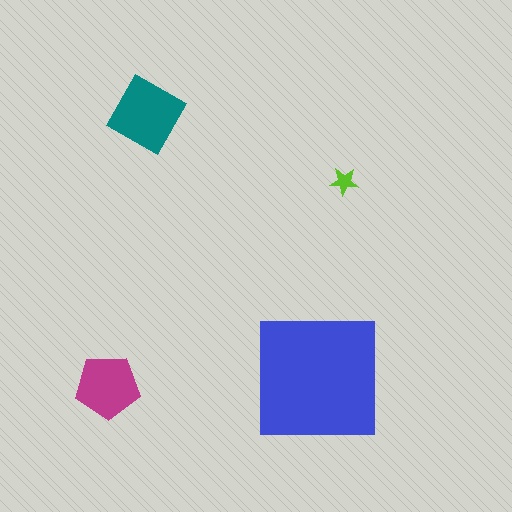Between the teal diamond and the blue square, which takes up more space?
The blue square.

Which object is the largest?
The blue square.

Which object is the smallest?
The lime star.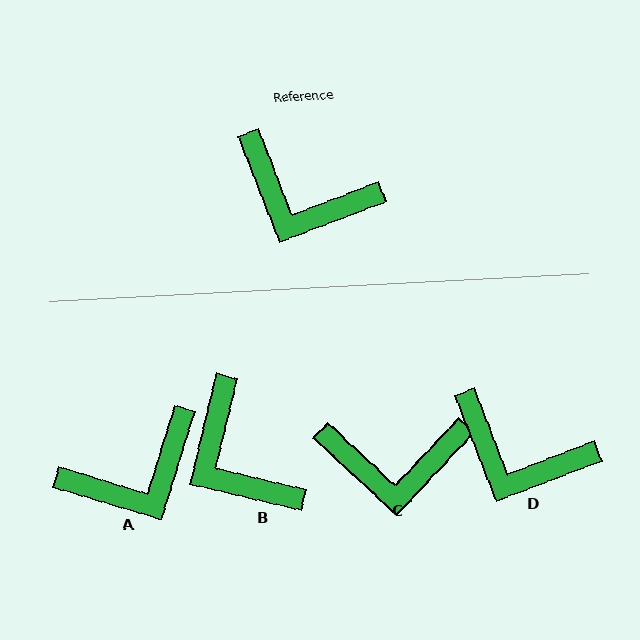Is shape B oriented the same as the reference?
No, it is off by about 35 degrees.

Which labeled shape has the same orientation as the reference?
D.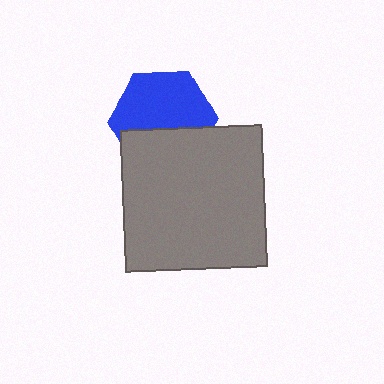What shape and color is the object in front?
The object in front is a gray square.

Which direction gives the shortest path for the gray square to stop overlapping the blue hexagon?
Moving down gives the shortest separation.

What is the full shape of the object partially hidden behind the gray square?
The partially hidden object is a blue hexagon.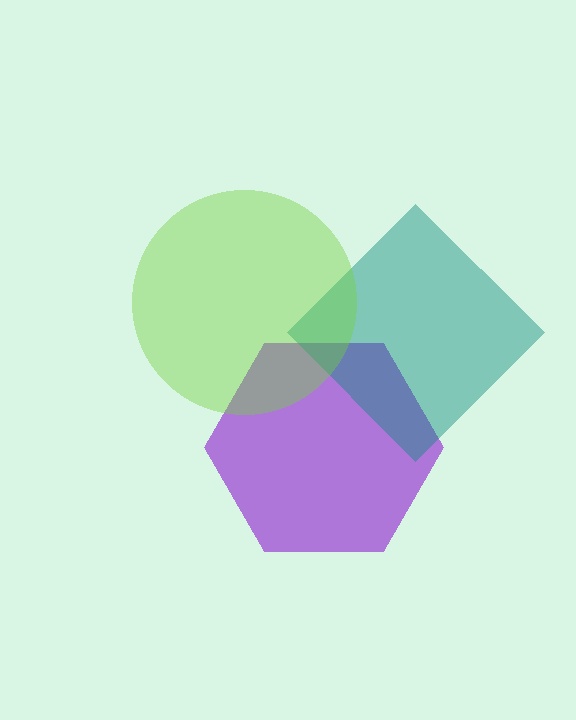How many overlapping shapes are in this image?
There are 3 overlapping shapes in the image.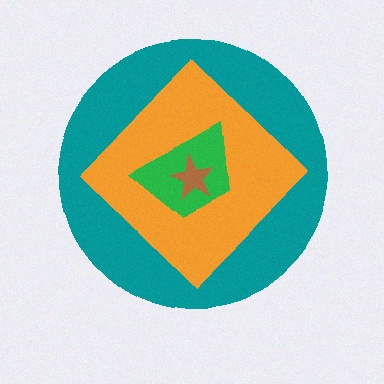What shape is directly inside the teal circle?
The orange diamond.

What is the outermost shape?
The teal circle.